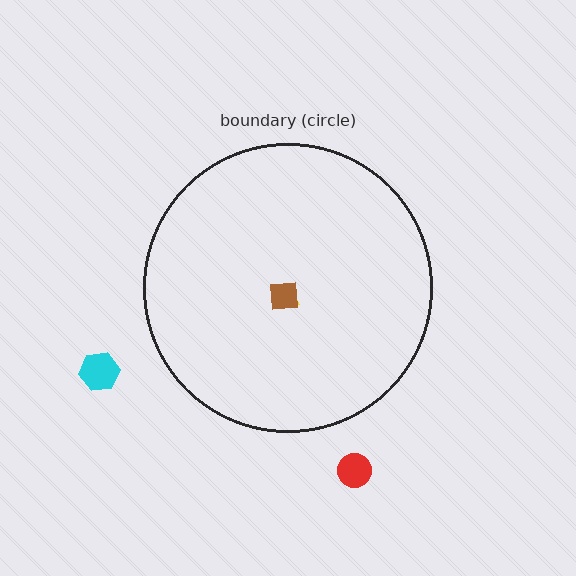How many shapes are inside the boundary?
2 inside, 2 outside.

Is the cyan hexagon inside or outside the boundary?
Outside.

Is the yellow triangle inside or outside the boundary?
Inside.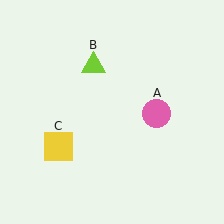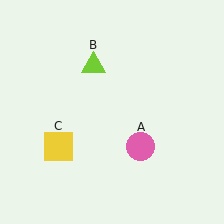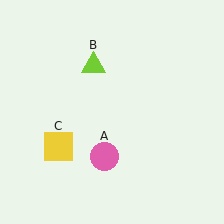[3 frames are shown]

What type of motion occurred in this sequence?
The pink circle (object A) rotated clockwise around the center of the scene.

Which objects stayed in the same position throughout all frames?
Lime triangle (object B) and yellow square (object C) remained stationary.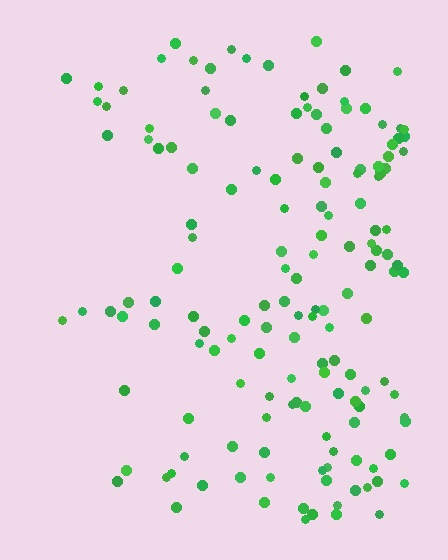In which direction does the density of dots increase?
From left to right, with the right side densest.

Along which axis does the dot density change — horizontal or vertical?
Horizontal.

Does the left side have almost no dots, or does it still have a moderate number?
Still a moderate number, just noticeably fewer than the right.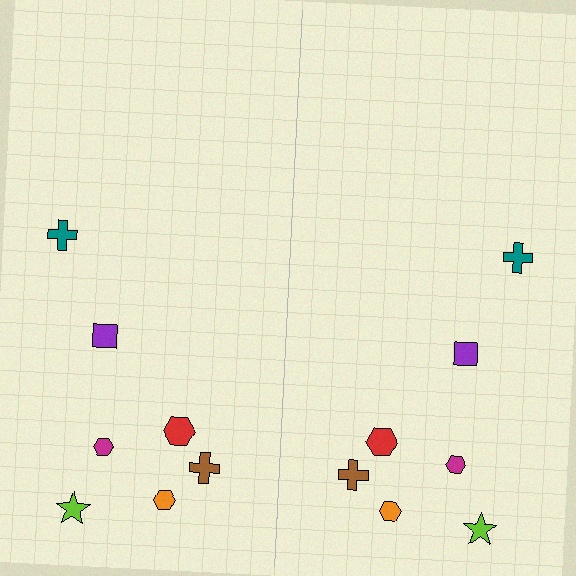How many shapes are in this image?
There are 14 shapes in this image.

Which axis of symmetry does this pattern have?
The pattern has a vertical axis of symmetry running through the center of the image.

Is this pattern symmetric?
Yes, this pattern has bilateral (reflection) symmetry.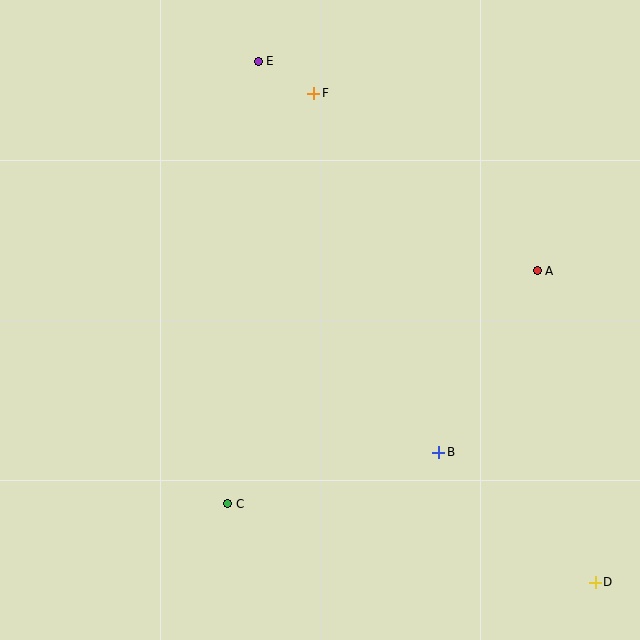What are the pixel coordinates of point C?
Point C is at (228, 504).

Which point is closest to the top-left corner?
Point E is closest to the top-left corner.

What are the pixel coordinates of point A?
Point A is at (537, 271).